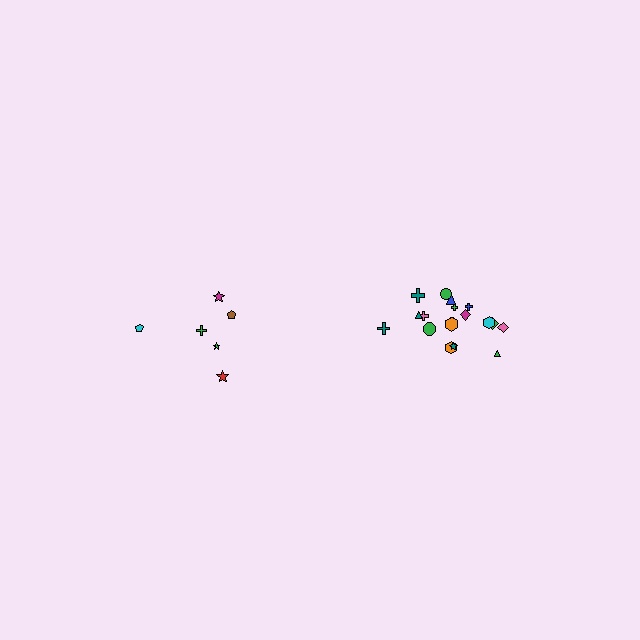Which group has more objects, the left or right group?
The right group.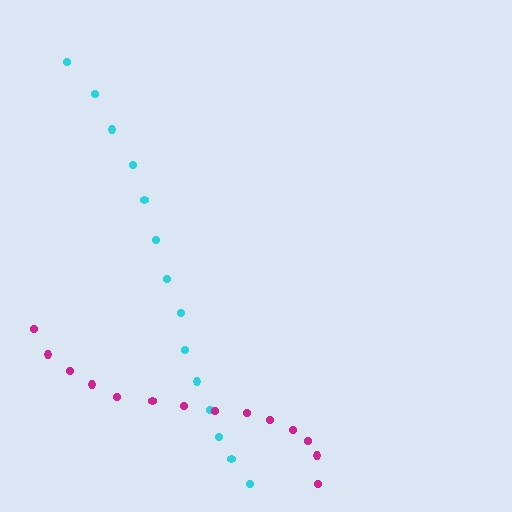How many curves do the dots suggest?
There are 2 distinct paths.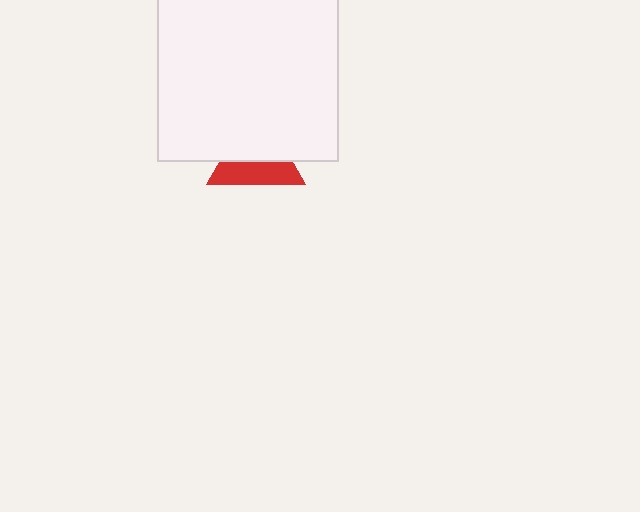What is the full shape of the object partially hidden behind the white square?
The partially hidden object is a red triangle.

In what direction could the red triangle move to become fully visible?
The red triangle could move down. That would shift it out from behind the white square entirely.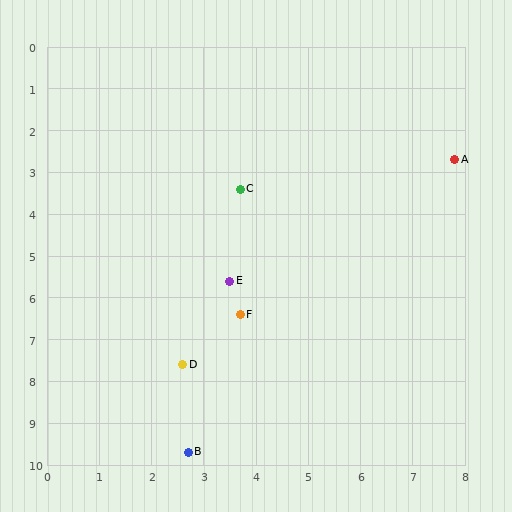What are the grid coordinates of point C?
Point C is at approximately (3.7, 3.4).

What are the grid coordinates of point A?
Point A is at approximately (7.8, 2.7).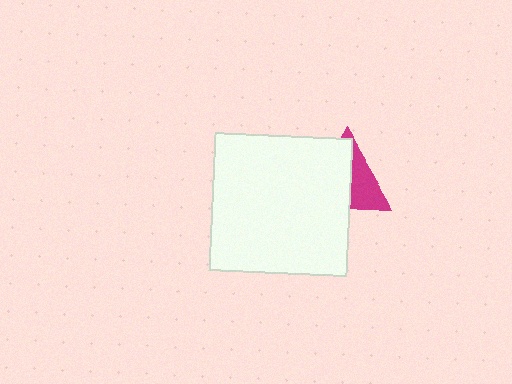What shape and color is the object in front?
The object in front is a white square.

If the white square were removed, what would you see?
You would see the complete magenta triangle.